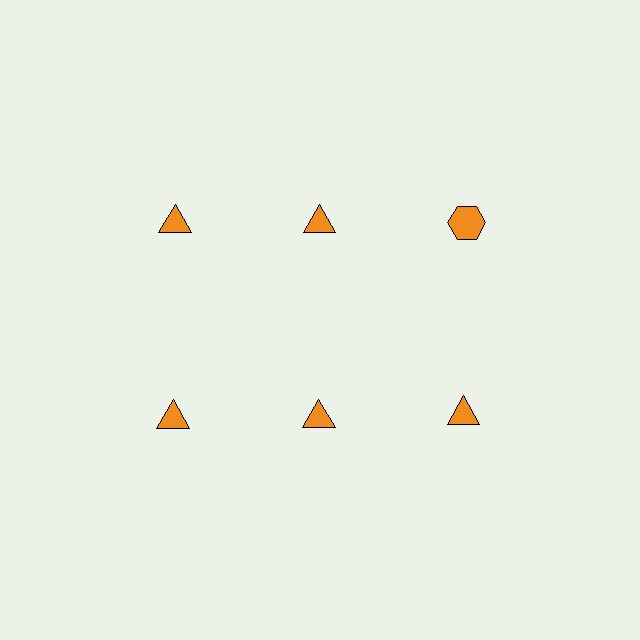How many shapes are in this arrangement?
There are 6 shapes arranged in a grid pattern.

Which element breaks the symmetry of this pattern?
The orange hexagon in the top row, center column breaks the symmetry. All other shapes are orange triangles.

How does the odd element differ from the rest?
It has a different shape: hexagon instead of triangle.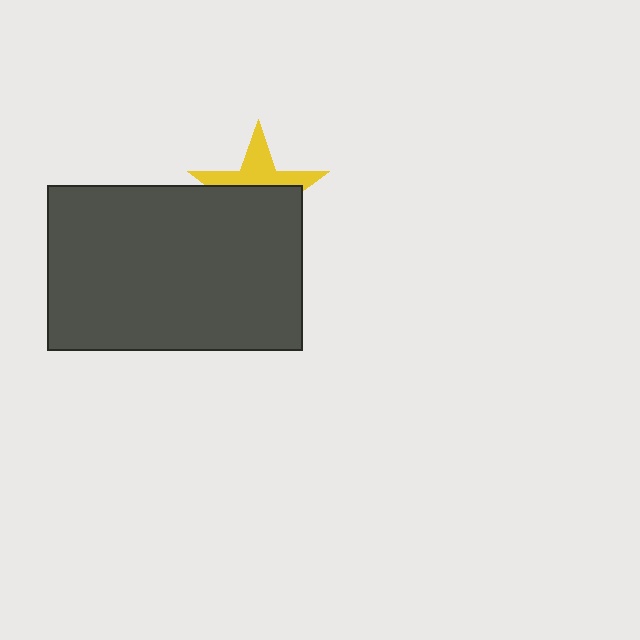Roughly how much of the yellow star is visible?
A small part of it is visible (roughly 41%).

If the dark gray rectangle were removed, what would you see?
You would see the complete yellow star.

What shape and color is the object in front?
The object in front is a dark gray rectangle.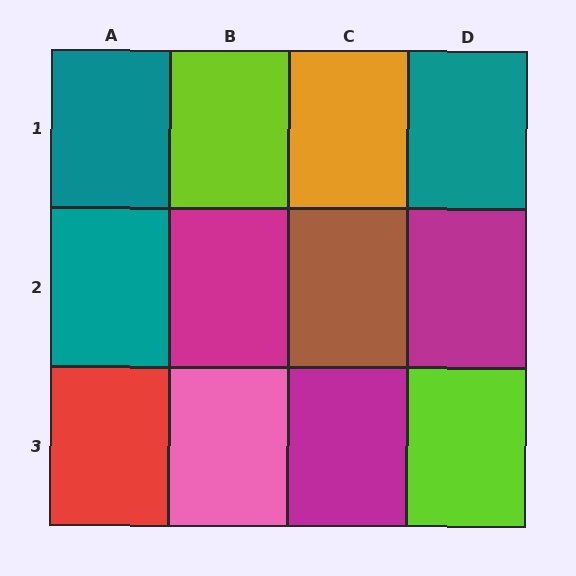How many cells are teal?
3 cells are teal.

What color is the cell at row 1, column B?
Lime.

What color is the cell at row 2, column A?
Teal.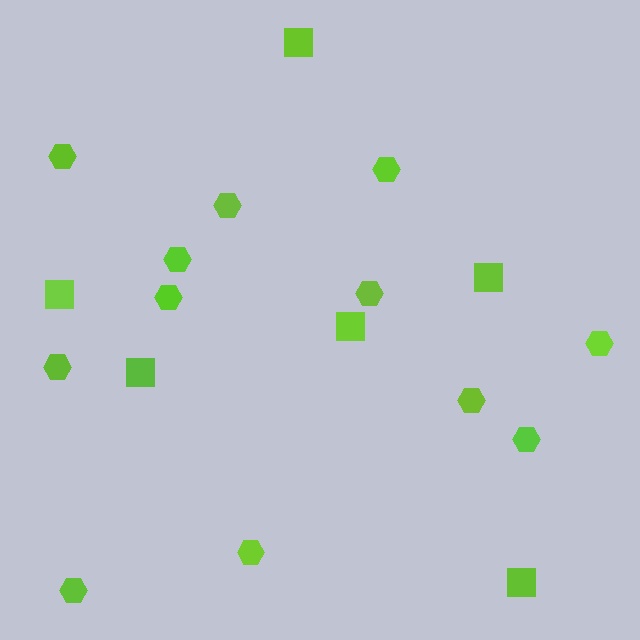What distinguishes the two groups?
There are 2 groups: one group of hexagons (12) and one group of squares (6).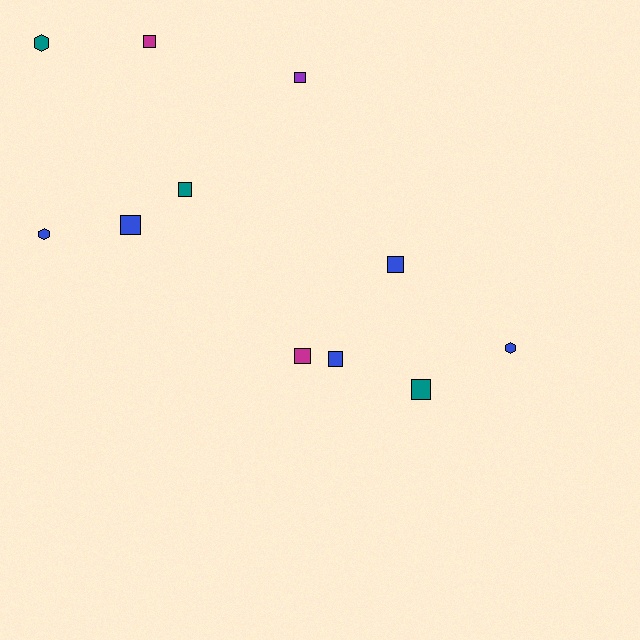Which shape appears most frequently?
Square, with 8 objects.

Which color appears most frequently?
Blue, with 5 objects.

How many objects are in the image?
There are 11 objects.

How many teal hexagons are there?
There is 1 teal hexagon.